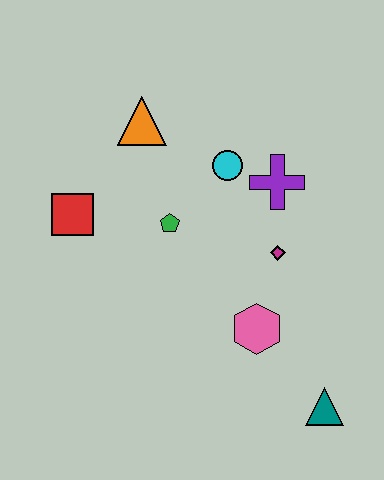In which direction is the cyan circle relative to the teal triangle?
The cyan circle is above the teal triangle.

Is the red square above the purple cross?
No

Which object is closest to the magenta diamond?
The purple cross is closest to the magenta diamond.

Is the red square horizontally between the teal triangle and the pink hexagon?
No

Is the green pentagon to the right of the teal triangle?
No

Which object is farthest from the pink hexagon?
The orange triangle is farthest from the pink hexagon.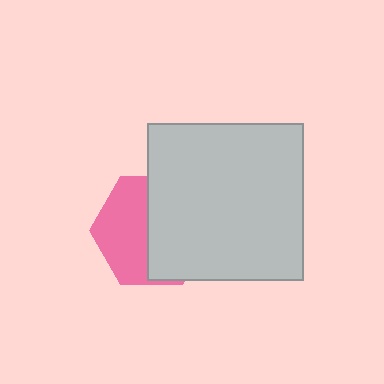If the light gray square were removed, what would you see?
You would see the complete pink hexagon.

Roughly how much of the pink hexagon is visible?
About half of it is visible (roughly 47%).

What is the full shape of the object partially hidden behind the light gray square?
The partially hidden object is a pink hexagon.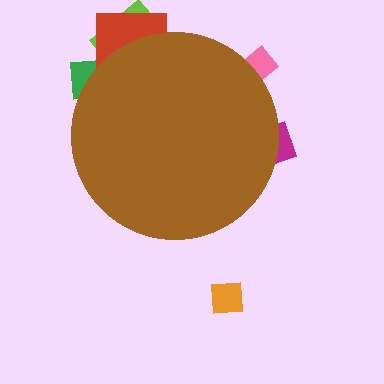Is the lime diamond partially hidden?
Yes, the lime diamond is partially hidden behind the brown circle.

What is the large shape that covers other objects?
A brown circle.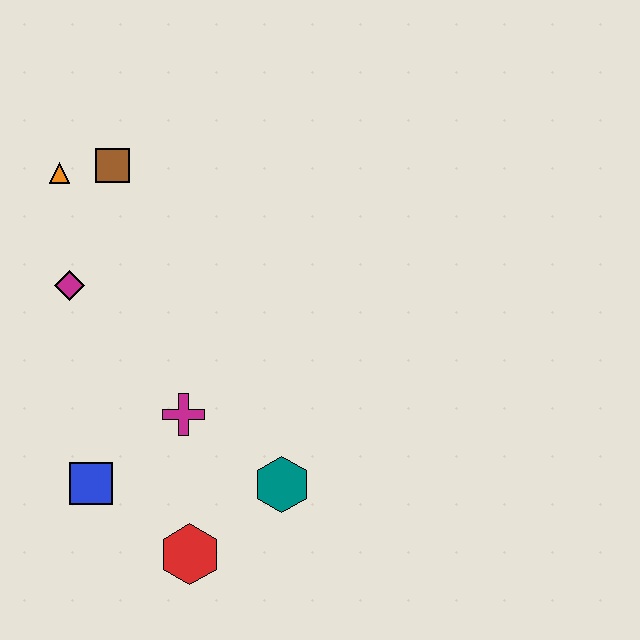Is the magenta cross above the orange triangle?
No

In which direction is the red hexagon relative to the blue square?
The red hexagon is to the right of the blue square.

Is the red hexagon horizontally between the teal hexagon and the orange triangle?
Yes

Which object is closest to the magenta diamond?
The orange triangle is closest to the magenta diamond.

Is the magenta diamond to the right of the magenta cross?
No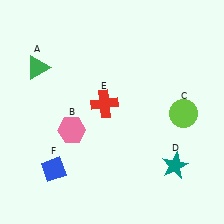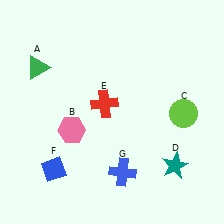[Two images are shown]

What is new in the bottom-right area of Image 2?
A blue cross (G) was added in the bottom-right area of Image 2.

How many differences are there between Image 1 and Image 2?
There is 1 difference between the two images.